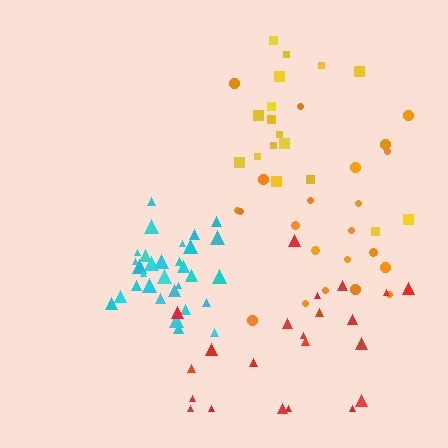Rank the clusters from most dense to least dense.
cyan, red, orange, yellow.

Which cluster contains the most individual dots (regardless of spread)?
Cyan (31).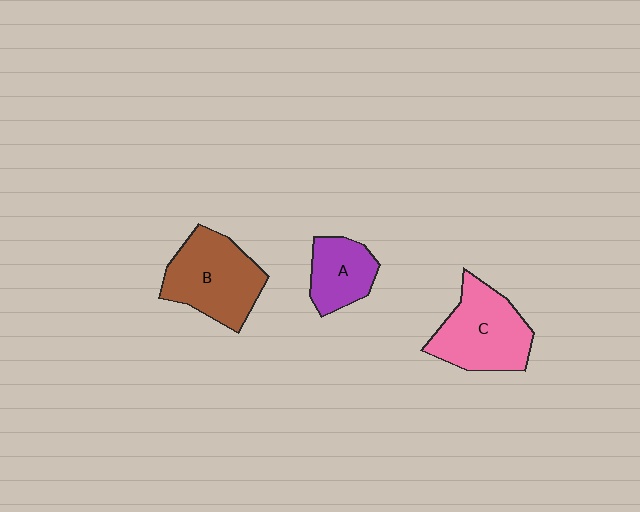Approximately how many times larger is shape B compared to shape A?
Approximately 1.7 times.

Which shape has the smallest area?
Shape A (purple).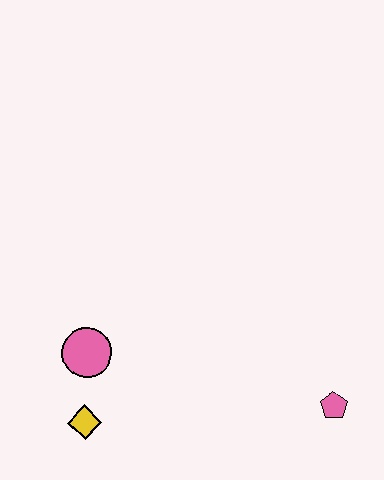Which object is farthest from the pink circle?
The pink pentagon is farthest from the pink circle.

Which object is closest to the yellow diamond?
The pink circle is closest to the yellow diamond.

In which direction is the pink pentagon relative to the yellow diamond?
The pink pentagon is to the right of the yellow diamond.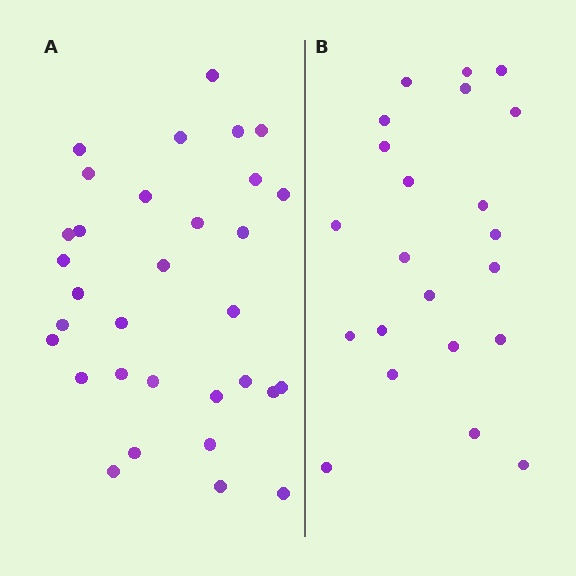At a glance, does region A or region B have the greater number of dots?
Region A (the left region) has more dots.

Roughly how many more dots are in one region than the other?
Region A has roughly 10 or so more dots than region B.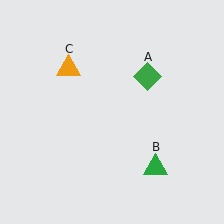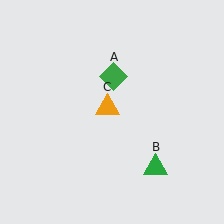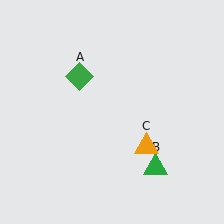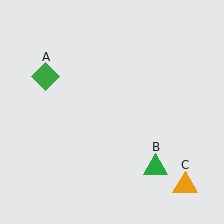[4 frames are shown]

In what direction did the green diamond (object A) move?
The green diamond (object A) moved left.